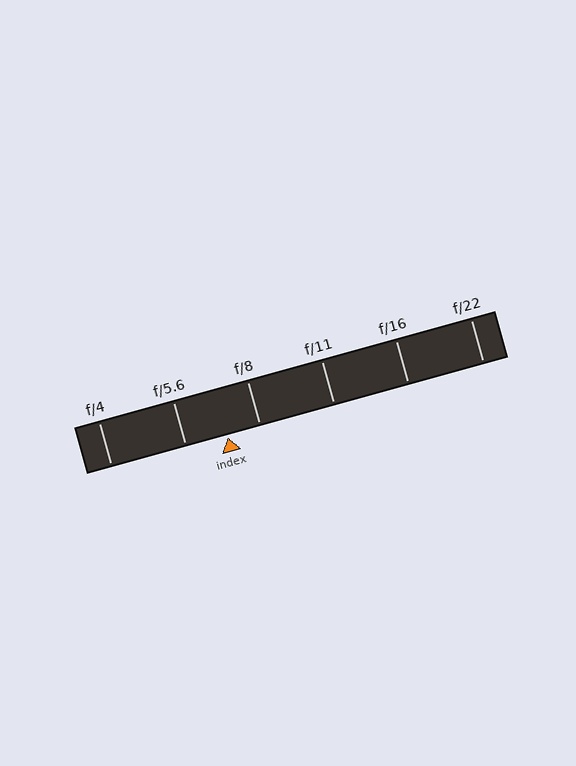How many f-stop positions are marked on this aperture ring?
There are 6 f-stop positions marked.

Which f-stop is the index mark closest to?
The index mark is closest to f/8.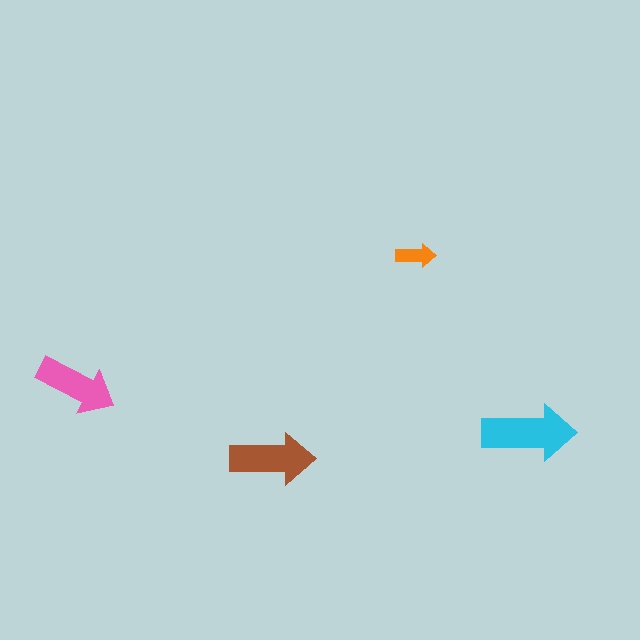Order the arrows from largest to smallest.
the cyan one, the brown one, the pink one, the orange one.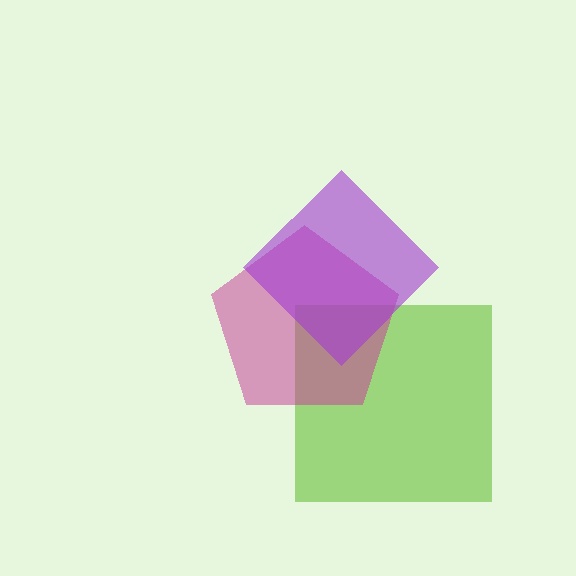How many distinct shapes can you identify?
There are 3 distinct shapes: a lime square, a magenta pentagon, a purple diamond.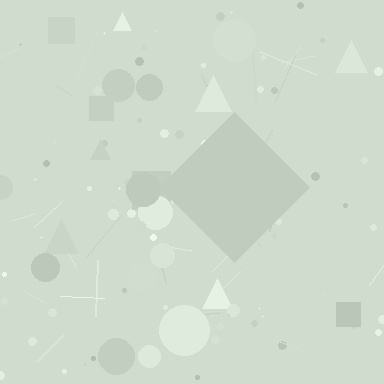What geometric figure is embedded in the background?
A diamond is embedded in the background.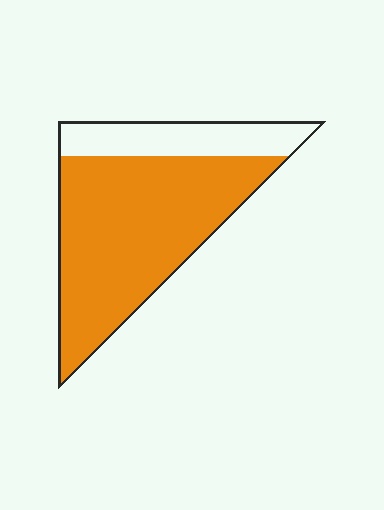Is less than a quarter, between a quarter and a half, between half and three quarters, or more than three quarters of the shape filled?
More than three quarters.